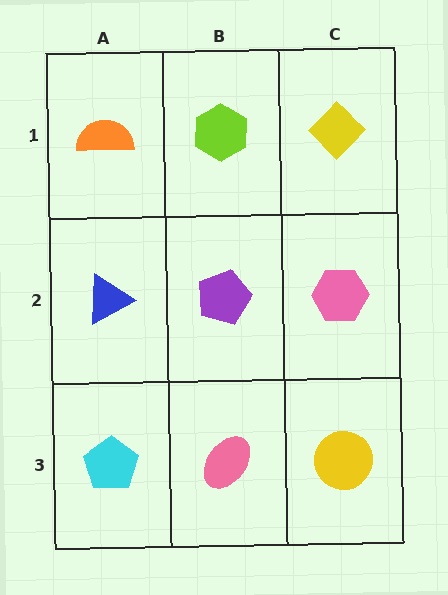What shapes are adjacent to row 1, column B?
A purple pentagon (row 2, column B), an orange semicircle (row 1, column A), a yellow diamond (row 1, column C).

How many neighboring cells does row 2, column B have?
4.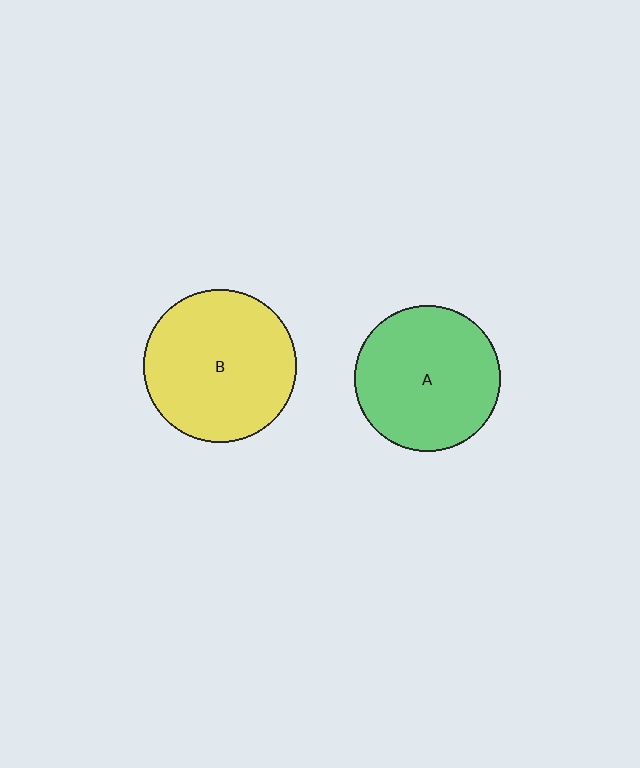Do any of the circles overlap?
No, none of the circles overlap.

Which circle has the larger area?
Circle B (yellow).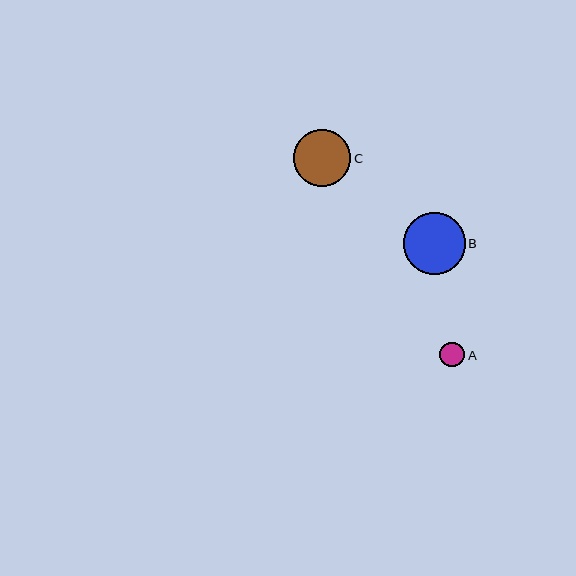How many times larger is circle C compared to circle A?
Circle C is approximately 2.3 times the size of circle A.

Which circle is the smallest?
Circle A is the smallest with a size of approximately 25 pixels.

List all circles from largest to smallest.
From largest to smallest: B, C, A.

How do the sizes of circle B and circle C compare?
Circle B and circle C are approximately the same size.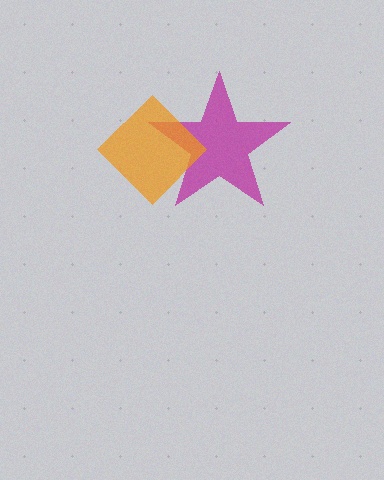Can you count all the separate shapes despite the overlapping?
Yes, there are 2 separate shapes.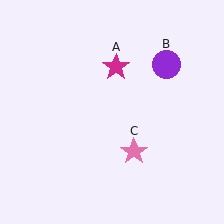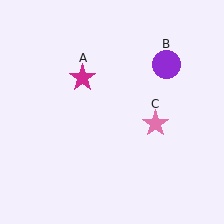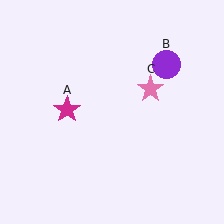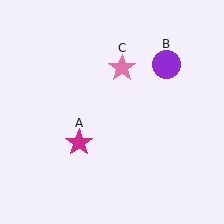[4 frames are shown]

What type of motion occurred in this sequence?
The magenta star (object A), pink star (object C) rotated counterclockwise around the center of the scene.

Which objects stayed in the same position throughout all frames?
Purple circle (object B) remained stationary.